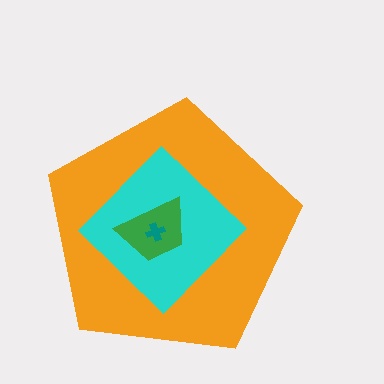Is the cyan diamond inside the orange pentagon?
Yes.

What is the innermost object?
The teal cross.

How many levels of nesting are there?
4.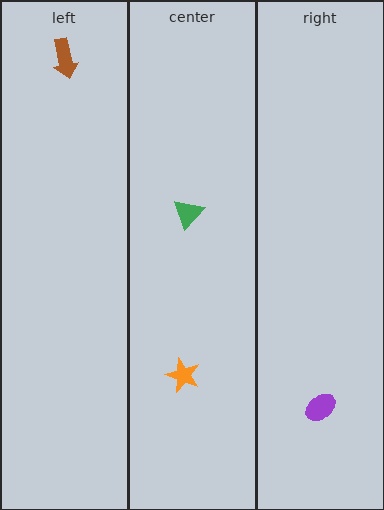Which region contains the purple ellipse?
The right region.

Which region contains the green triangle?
The center region.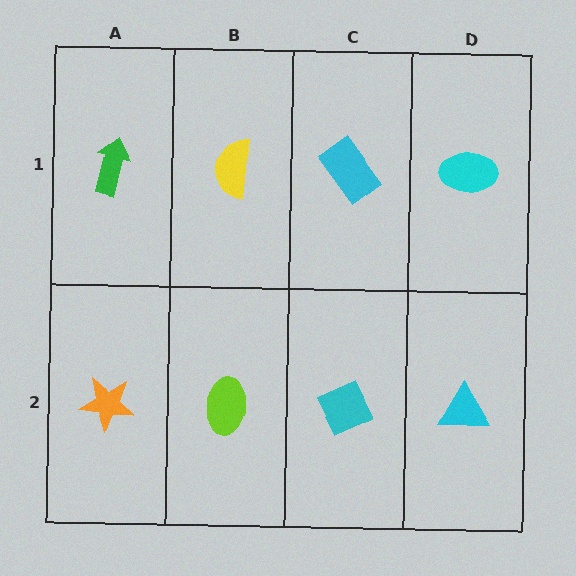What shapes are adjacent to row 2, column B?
A yellow semicircle (row 1, column B), an orange star (row 2, column A), a cyan diamond (row 2, column C).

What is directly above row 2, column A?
A green arrow.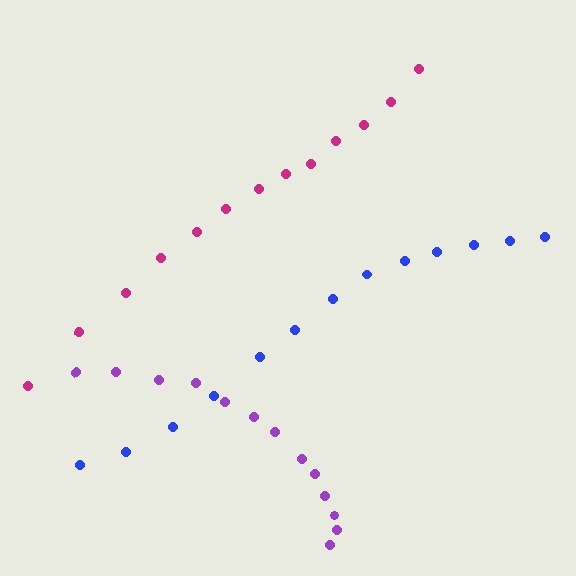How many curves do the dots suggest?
There are 3 distinct paths.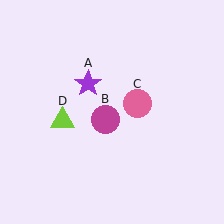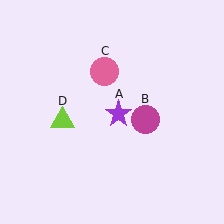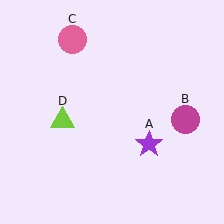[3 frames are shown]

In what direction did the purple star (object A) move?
The purple star (object A) moved down and to the right.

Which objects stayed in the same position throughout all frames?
Lime triangle (object D) remained stationary.